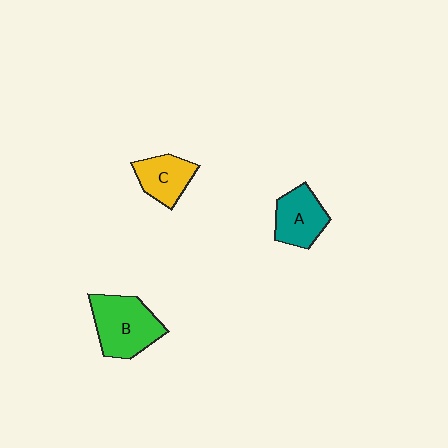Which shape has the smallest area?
Shape C (yellow).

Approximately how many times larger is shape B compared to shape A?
Approximately 1.4 times.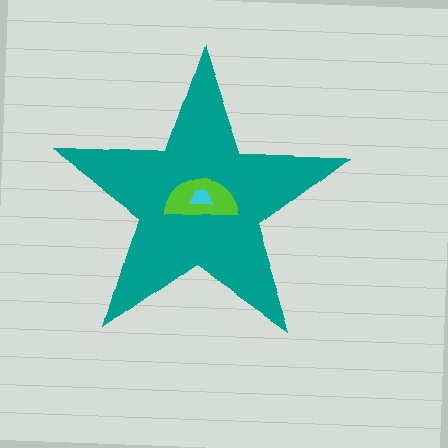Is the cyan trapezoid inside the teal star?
Yes.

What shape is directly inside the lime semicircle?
The cyan trapezoid.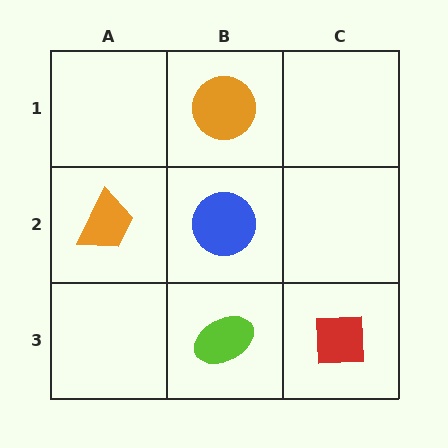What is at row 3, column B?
A lime ellipse.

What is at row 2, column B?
A blue circle.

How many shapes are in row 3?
2 shapes.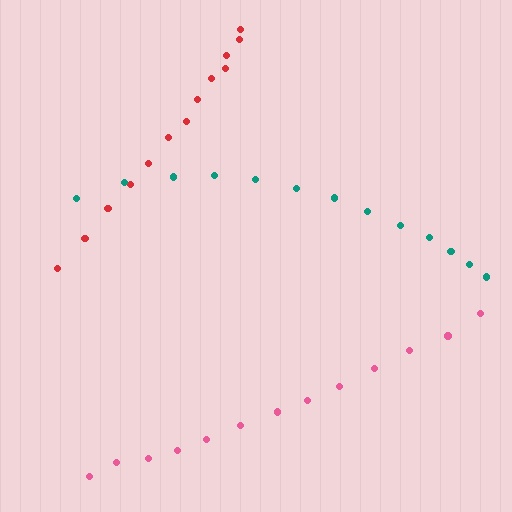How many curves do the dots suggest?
There are 3 distinct paths.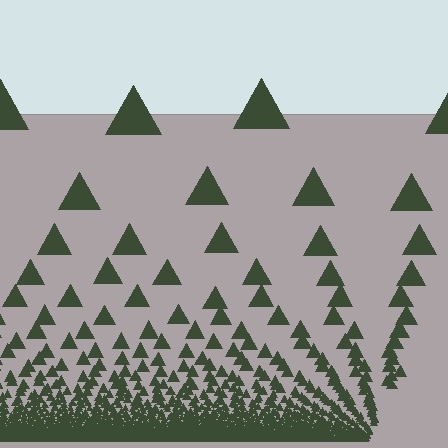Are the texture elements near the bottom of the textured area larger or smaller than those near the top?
Smaller. The gradient is inverted — elements near the bottom are smaller and denser.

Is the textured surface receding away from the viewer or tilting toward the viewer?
The surface appears to tilt toward the viewer. Texture elements get larger and sparser toward the top.